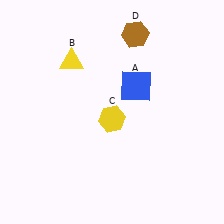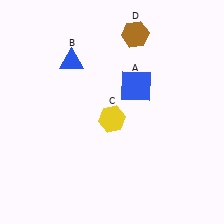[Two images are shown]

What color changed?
The triangle (B) changed from yellow in Image 1 to blue in Image 2.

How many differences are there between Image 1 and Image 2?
There is 1 difference between the two images.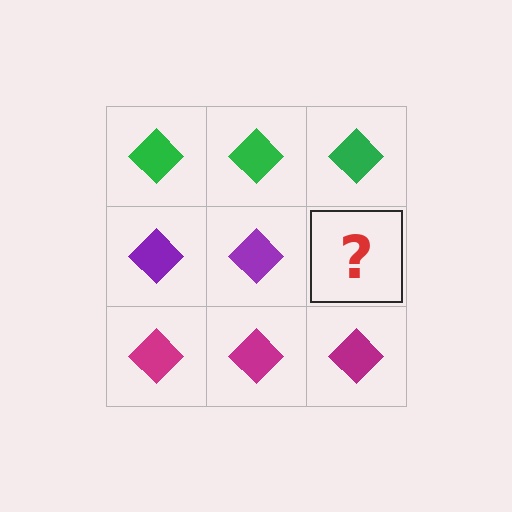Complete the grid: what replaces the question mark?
The question mark should be replaced with a purple diamond.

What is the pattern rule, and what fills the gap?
The rule is that each row has a consistent color. The gap should be filled with a purple diamond.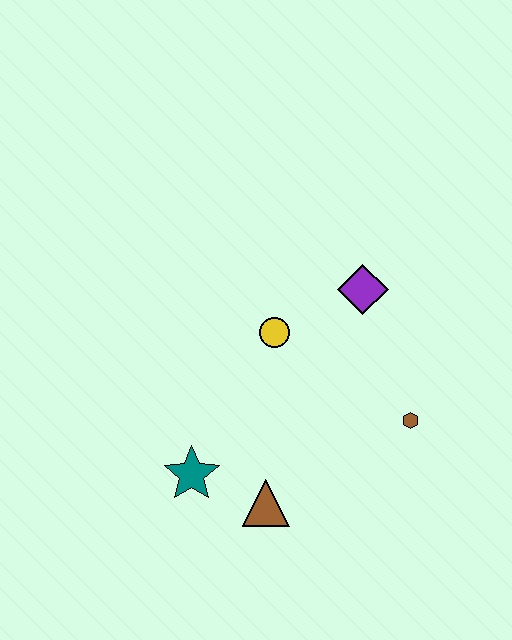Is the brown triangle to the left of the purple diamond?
Yes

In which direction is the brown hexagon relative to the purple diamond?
The brown hexagon is below the purple diamond.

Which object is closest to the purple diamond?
The yellow circle is closest to the purple diamond.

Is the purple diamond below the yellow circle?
No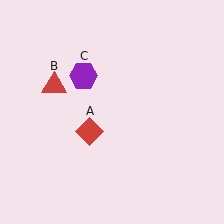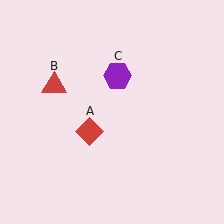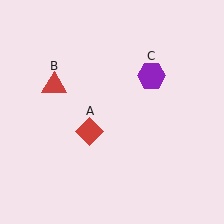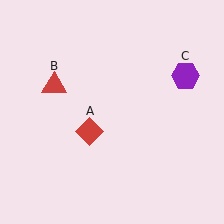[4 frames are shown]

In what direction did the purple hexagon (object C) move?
The purple hexagon (object C) moved right.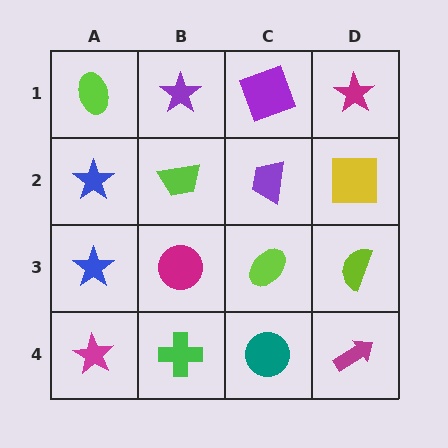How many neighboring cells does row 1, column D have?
2.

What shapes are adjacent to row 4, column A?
A blue star (row 3, column A), a green cross (row 4, column B).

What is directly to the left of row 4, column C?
A green cross.